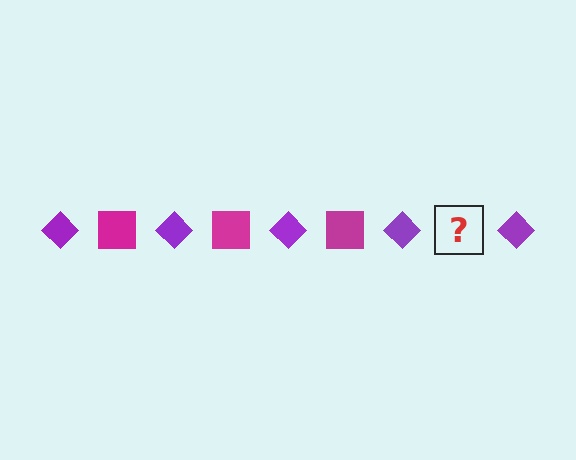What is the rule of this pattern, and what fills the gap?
The rule is that the pattern alternates between purple diamond and magenta square. The gap should be filled with a magenta square.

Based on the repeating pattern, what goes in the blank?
The blank should be a magenta square.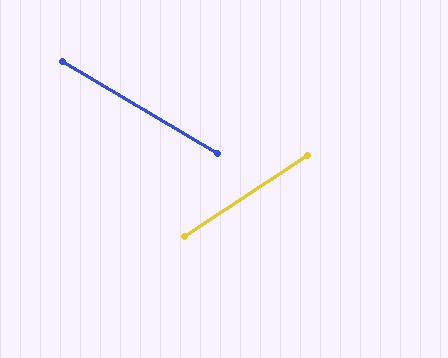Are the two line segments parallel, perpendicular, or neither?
Neither parallel nor perpendicular — they differ by about 64°.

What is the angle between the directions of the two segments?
Approximately 64 degrees.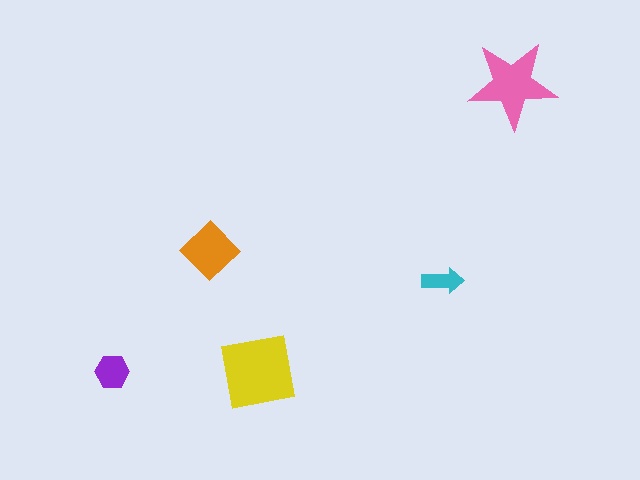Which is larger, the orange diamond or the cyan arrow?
The orange diamond.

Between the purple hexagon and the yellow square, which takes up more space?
The yellow square.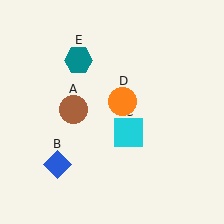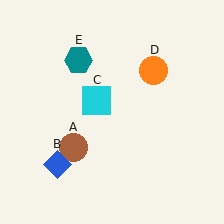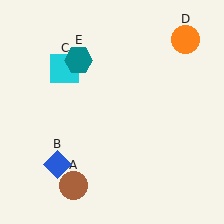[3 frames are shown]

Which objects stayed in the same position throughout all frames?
Blue diamond (object B) and teal hexagon (object E) remained stationary.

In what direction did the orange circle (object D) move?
The orange circle (object D) moved up and to the right.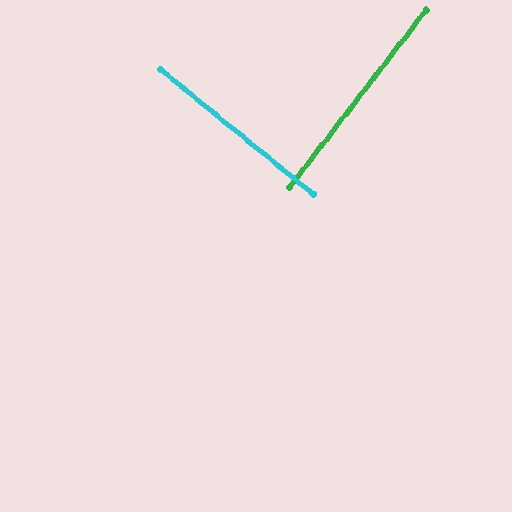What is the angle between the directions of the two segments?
Approximately 88 degrees.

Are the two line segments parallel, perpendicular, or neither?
Perpendicular — they meet at approximately 88°.